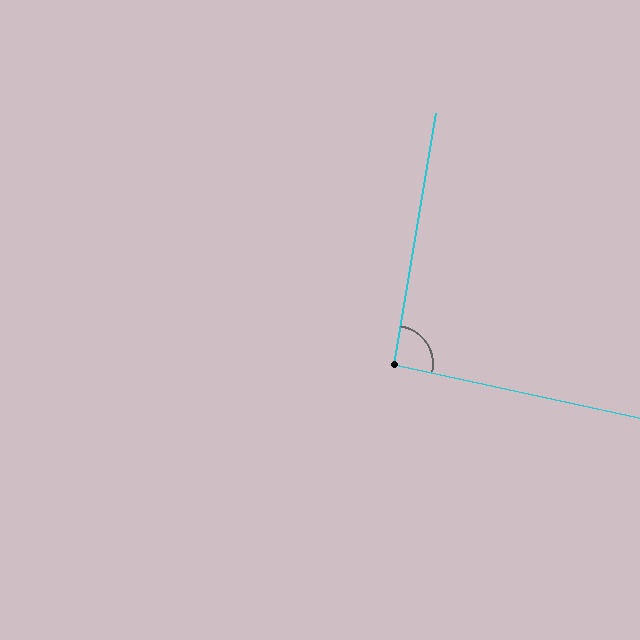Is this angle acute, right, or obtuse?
It is approximately a right angle.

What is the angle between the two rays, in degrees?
Approximately 93 degrees.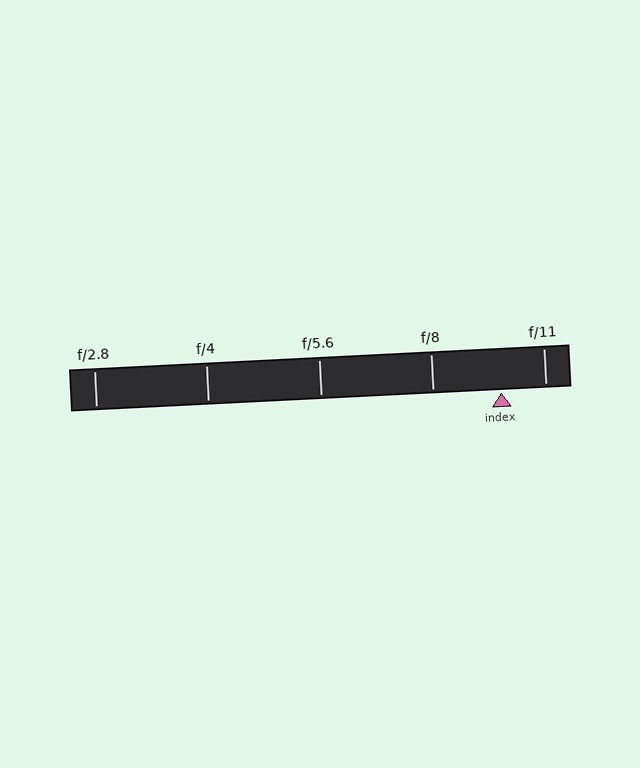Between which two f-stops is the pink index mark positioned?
The index mark is between f/8 and f/11.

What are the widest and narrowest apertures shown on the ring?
The widest aperture shown is f/2.8 and the narrowest is f/11.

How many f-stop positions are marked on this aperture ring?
There are 5 f-stop positions marked.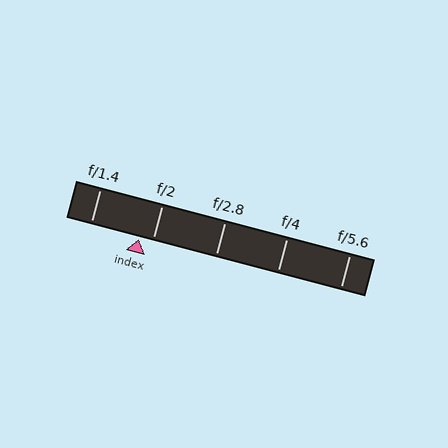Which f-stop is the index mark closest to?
The index mark is closest to f/2.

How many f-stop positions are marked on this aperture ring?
There are 5 f-stop positions marked.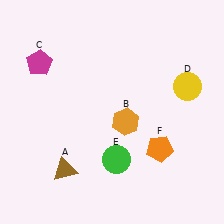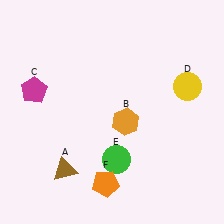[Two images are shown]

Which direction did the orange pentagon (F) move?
The orange pentagon (F) moved left.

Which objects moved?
The objects that moved are: the magenta pentagon (C), the orange pentagon (F).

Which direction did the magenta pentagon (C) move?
The magenta pentagon (C) moved down.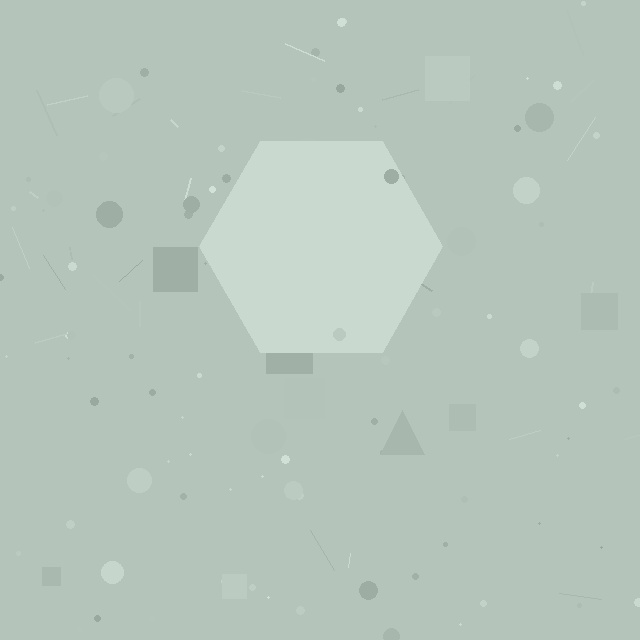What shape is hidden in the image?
A hexagon is hidden in the image.